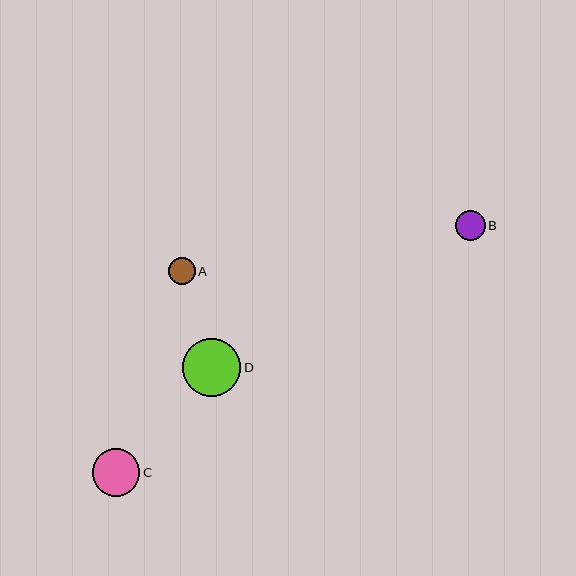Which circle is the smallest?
Circle A is the smallest with a size of approximately 27 pixels.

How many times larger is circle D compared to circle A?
Circle D is approximately 2.2 times the size of circle A.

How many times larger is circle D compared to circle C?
Circle D is approximately 1.2 times the size of circle C.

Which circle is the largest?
Circle D is the largest with a size of approximately 58 pixels.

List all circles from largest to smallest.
From largest to smallest: D, C, B, A.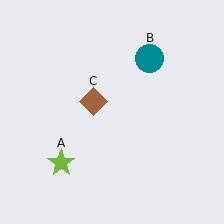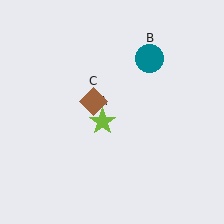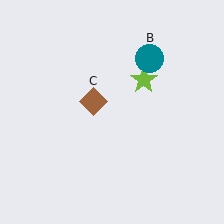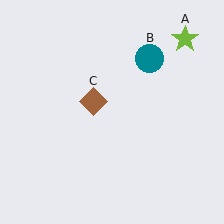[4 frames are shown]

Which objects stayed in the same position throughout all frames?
Teal circle (object B) and brown diamond (object C) remained stationary.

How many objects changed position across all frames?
1 object changed position: lime star (object A).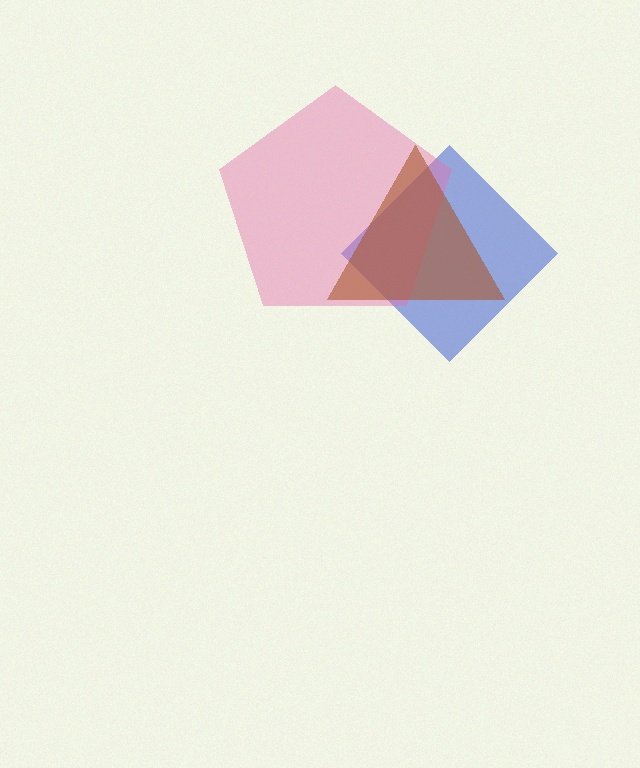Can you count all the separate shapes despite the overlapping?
Yes, there are 3 separate shapes.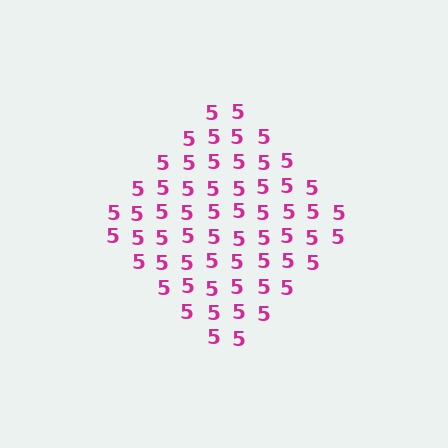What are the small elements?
The small elements are digit 5's.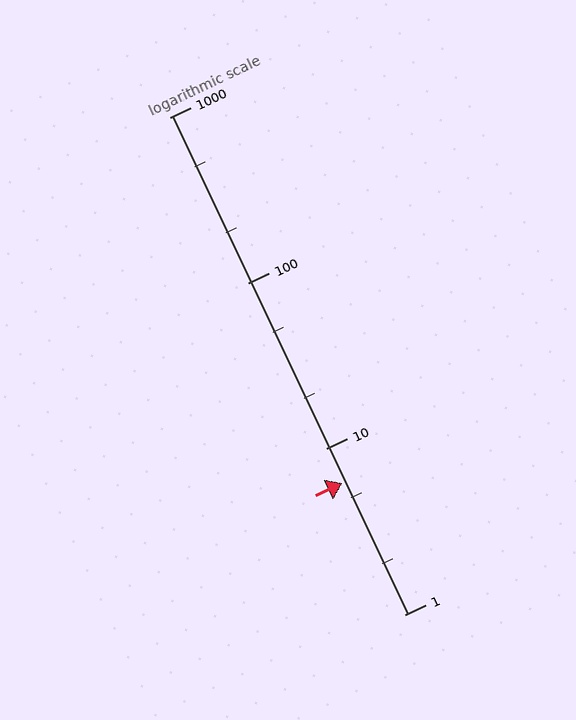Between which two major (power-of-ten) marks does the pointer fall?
The pointer is between 1 and 10.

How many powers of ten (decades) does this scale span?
The scale spans 3 decades, from 1 to 1000.